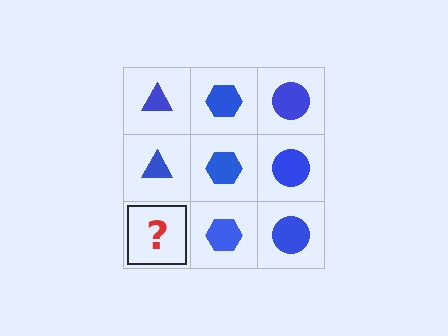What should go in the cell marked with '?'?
The missing cell should contain a blue triangle.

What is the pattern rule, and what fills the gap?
The rule is that each column has a consistent shape. The gap should be filled with a blue triangle.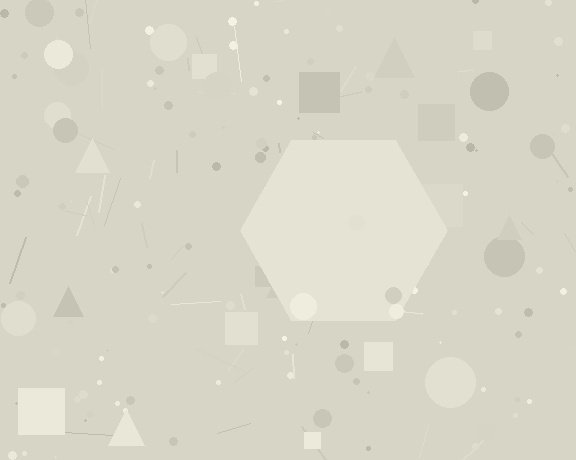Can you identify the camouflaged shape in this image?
The camouflaged shape is a hexagon.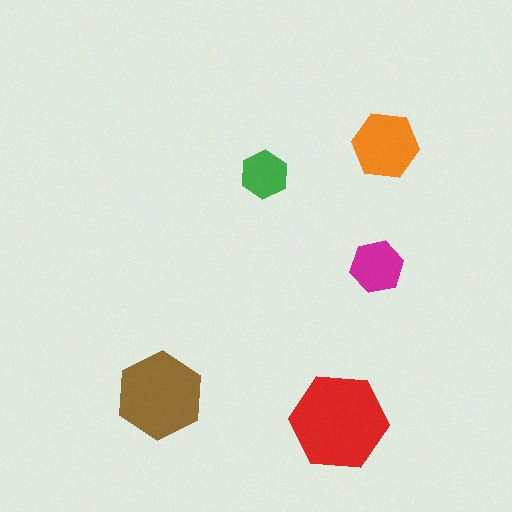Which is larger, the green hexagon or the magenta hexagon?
The magenta one.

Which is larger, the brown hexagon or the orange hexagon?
The brown one.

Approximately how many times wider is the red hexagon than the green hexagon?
About 2 times wider.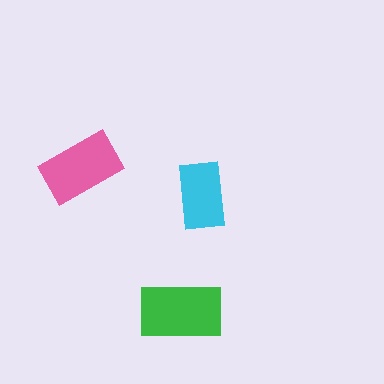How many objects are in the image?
There are 3 objects in the image.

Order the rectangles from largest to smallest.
the green one, the pink one, the cyan one.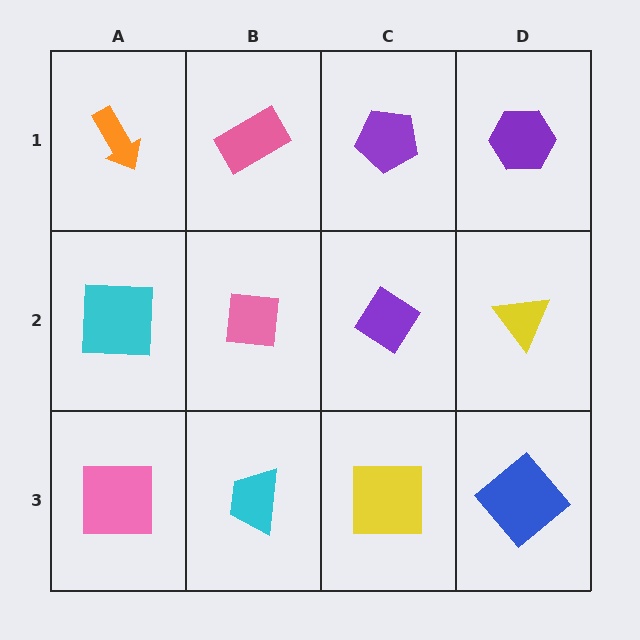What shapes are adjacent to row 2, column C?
A purple pentagon (row 1, column C), a yellow square (row 3, column C), a pink square (row 2, column B), a yellow triangle (row 2, column D).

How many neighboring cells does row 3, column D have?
2.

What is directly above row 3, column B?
A pink square.